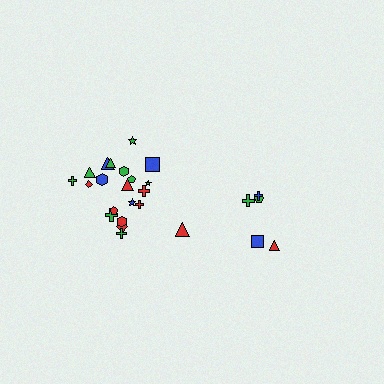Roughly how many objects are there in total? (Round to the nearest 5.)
Roughly 25 objects in total.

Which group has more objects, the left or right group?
The left group.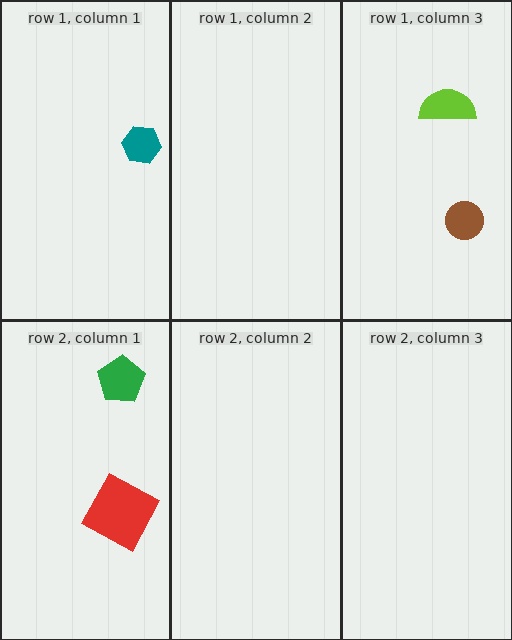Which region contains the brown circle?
The row 1, column 3 region.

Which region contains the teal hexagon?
The row 1, column 1 region.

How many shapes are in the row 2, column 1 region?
2.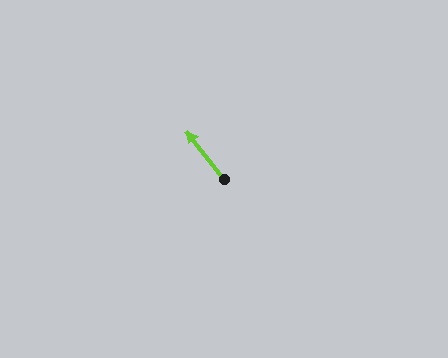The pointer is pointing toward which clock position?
Roughly 11 o'clock.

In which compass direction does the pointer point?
Northwest.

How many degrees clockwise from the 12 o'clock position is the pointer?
Approximately 322 degrees.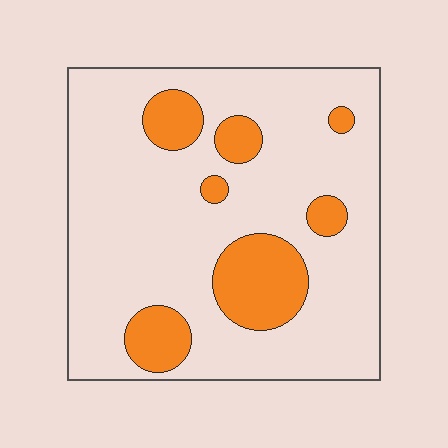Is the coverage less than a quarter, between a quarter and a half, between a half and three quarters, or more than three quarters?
Less than a quarter.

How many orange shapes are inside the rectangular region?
7.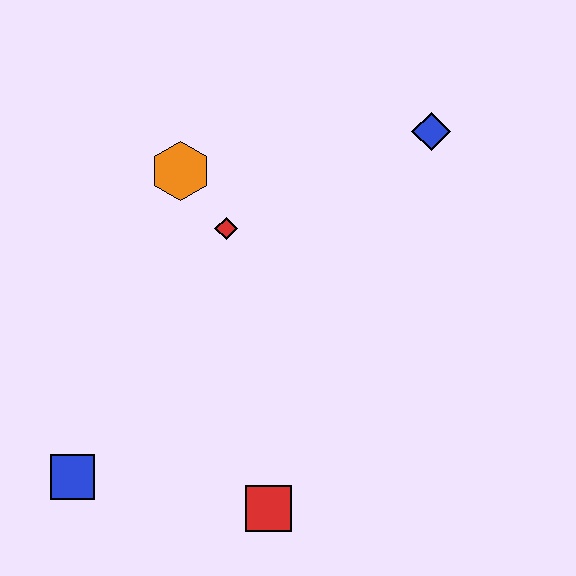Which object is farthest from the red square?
The blue diamond is farthest from the red square.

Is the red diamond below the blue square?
No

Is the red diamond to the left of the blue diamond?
Yes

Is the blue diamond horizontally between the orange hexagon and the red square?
No